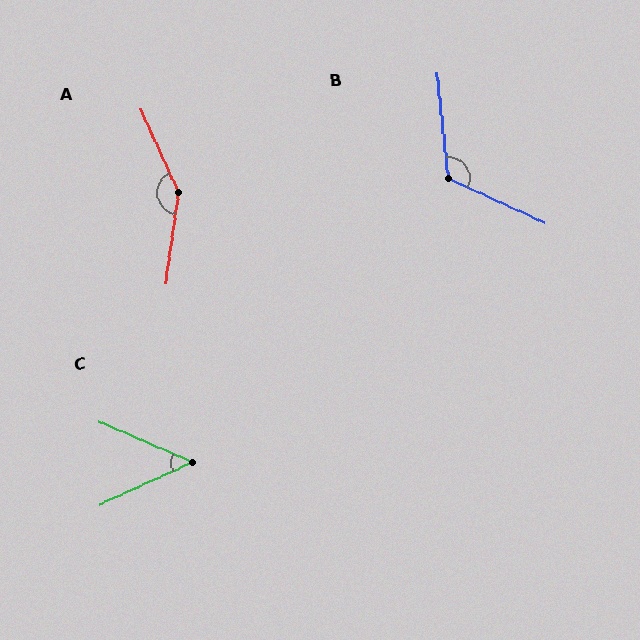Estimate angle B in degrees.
Approximately 121 degrees.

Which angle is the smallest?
C, at approximately 48 degrees.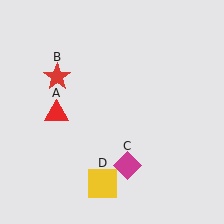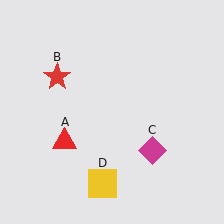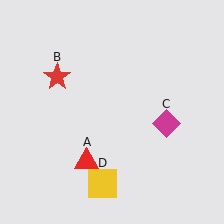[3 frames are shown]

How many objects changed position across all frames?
2 objects changed position: red triangle (object A), magenta diamond (object C).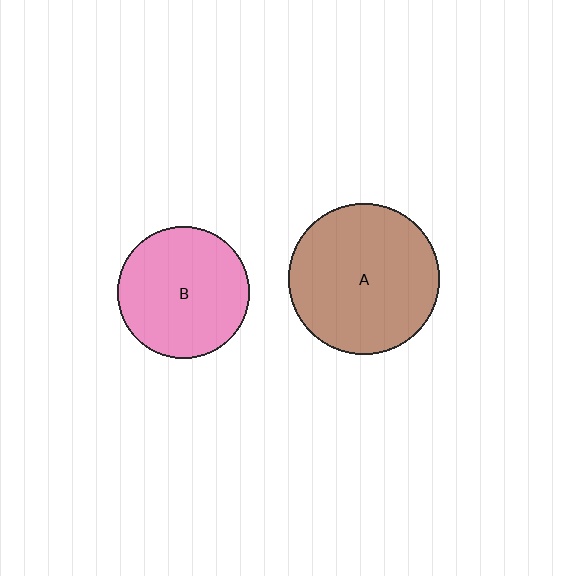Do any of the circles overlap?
No, none of the circles overlap.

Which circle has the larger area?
Circle A (brown).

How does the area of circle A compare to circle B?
Approximately 1.3 times.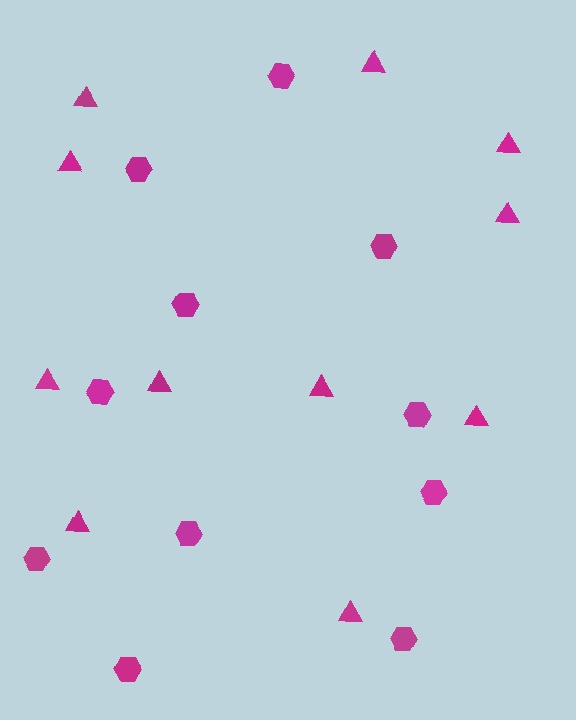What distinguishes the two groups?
There are 2 groups: one group of hexagons (11) and one group of triangles (11).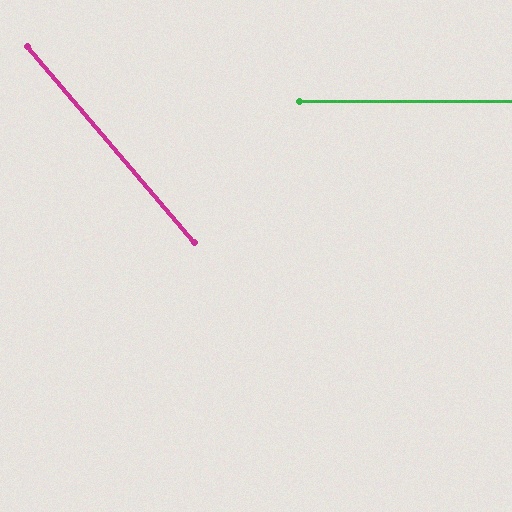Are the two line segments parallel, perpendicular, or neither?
Neither parallel nor perpendicular — they differ by about 50°.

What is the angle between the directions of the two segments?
Approximately 50 degrees.